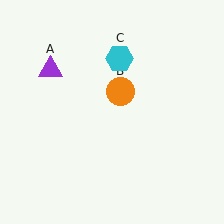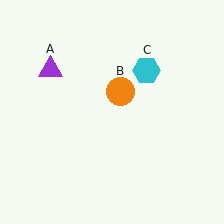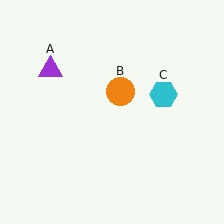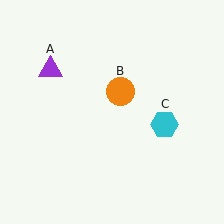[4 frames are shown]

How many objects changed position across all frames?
1 object changed position: cyan hexagon (object C).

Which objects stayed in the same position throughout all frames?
Purple triangle (object A) and orange circle (object B) remained stationary.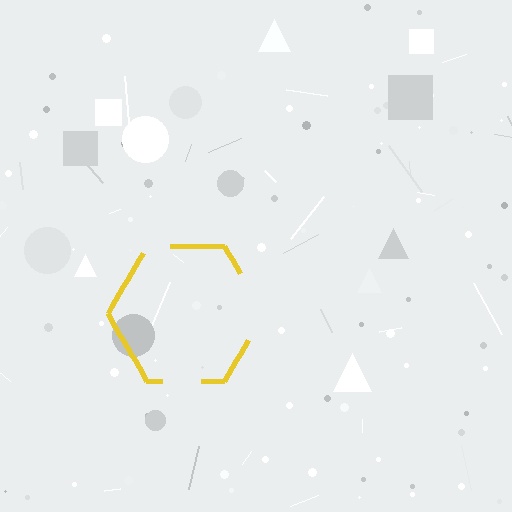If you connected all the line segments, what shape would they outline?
They would outline a hexagon.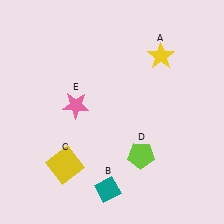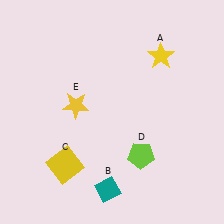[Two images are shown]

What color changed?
The star (E) changed from pink in Image 1 to yellow in Image 2.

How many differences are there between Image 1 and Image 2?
There is 1 difference between the two images.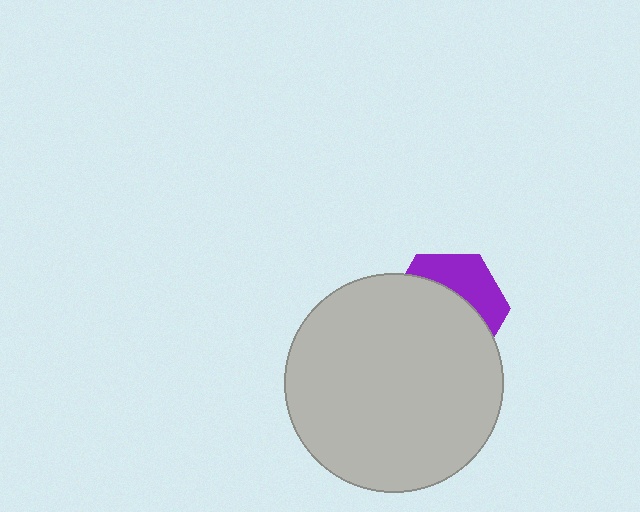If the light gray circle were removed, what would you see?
You would see the complete purple hexagon.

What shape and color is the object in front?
The object in front is a light gray circle.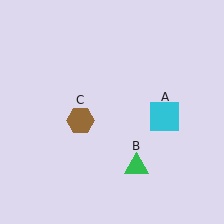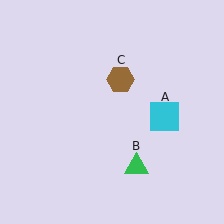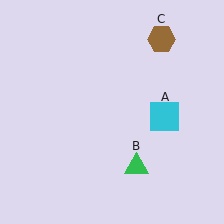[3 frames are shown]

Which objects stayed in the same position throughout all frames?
Cyan square (object A) and green triangle (object B) remained stationary.